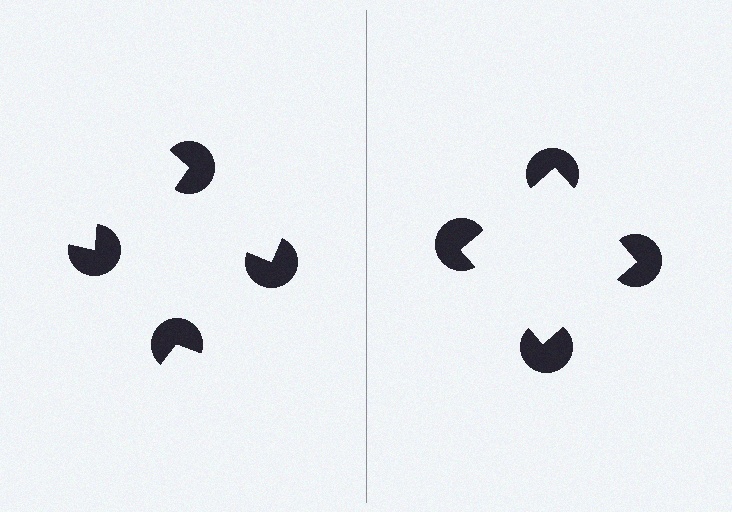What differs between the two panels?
The pac-man discs are positioned identically on both sides; only the wedge orientations differ. On the right they align to a square; on the left they are misaligned.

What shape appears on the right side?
An illusory square.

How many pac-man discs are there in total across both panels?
8 — 4 on each side.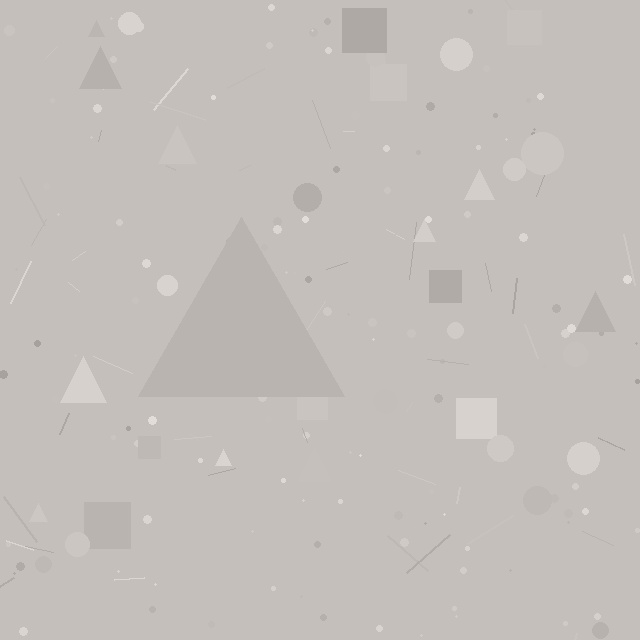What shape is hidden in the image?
A triangle is hidden in the image.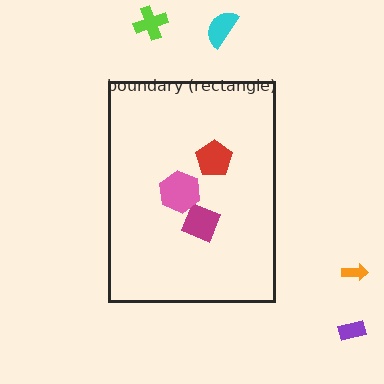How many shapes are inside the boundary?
3 inside, 4 outside.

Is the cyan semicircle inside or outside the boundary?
Outside.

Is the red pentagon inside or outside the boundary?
Inside.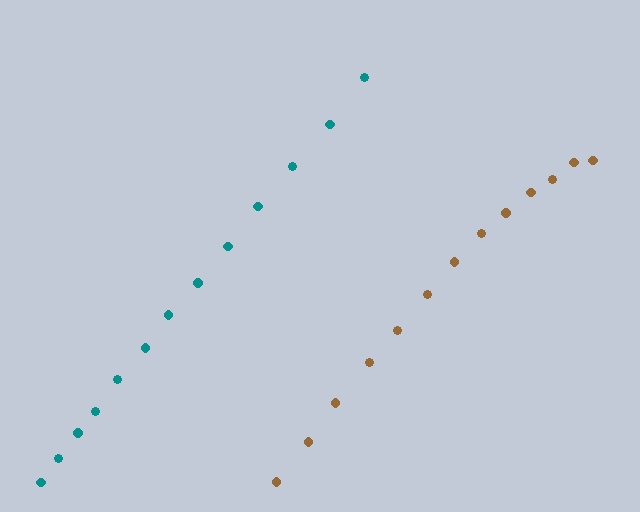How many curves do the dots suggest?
There are 2 distinct paths.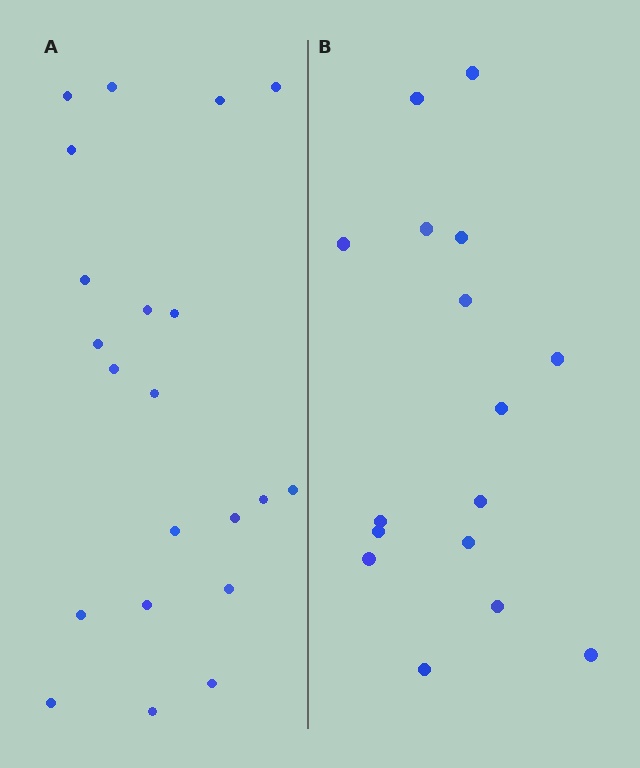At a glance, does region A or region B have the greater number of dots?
Region A (the left region) has more dots.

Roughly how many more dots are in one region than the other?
Region A has about 5 more dots than region B.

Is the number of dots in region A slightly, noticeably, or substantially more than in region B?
Region A has noticeably more, but not dramatically so. The ratio is roughly 1.3 to 1.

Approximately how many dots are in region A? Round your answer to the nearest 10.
About 20 dots. (The exact count is 21, which rounds to 20.)